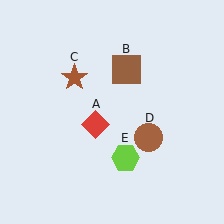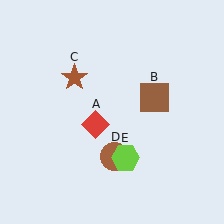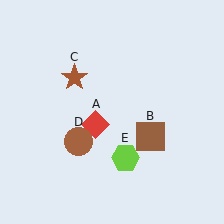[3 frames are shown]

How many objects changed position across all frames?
2 objects changed position: brown square (object B), brown circle (object D).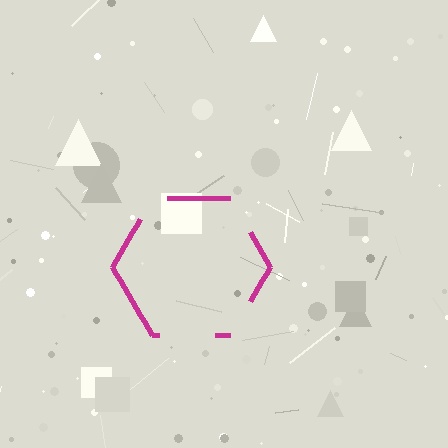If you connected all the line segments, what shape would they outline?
They would outline a hexagon.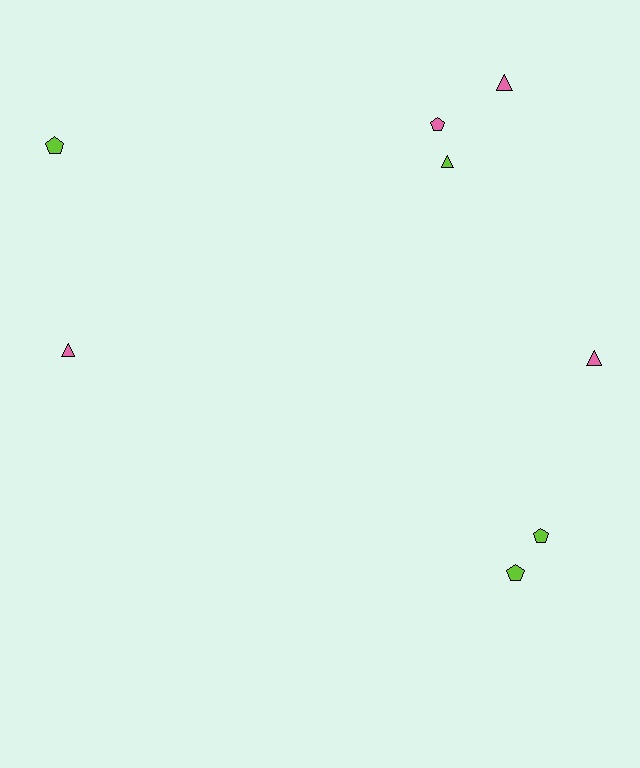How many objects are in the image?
There are 8 objects.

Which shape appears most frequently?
Triangle, with 4 objects.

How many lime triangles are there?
There is 1 lime triangle.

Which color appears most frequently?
Lime, with 4 objects.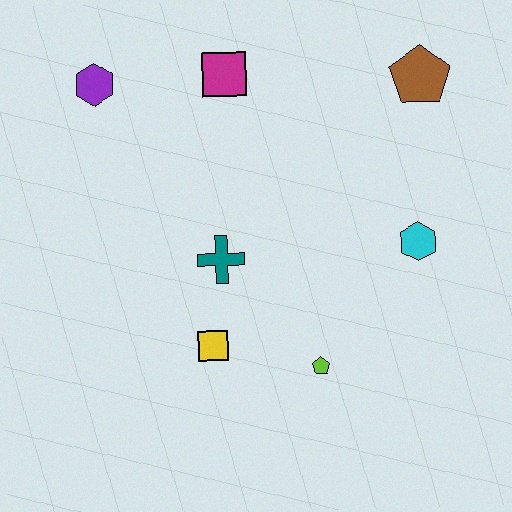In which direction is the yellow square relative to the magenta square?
The yellow square is below the magenta square.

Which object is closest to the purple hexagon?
The magenta square is closest to the purple hexagon.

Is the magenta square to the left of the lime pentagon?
Yes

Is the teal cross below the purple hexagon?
Yes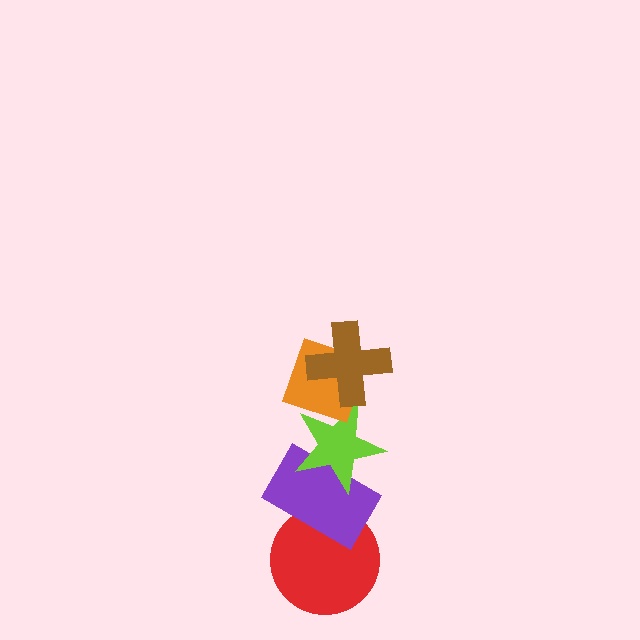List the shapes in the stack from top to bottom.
From top to bottom: the brown cross, the orange diamond, the lime star, the purple rectangle, the red circle.